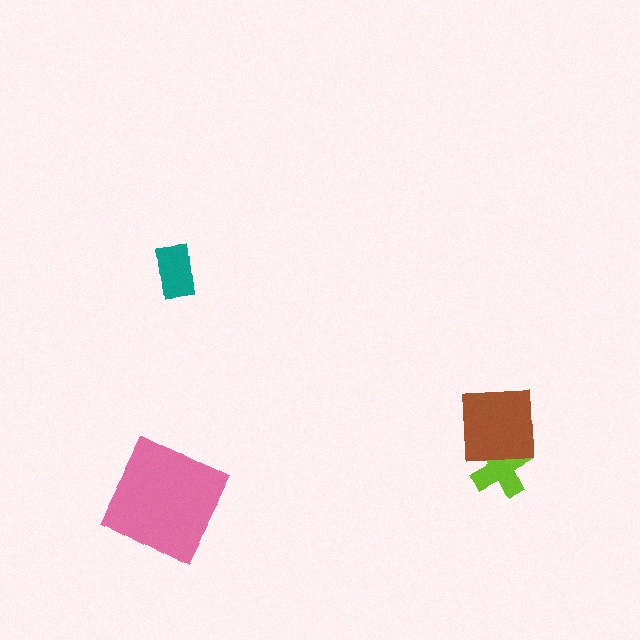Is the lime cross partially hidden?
Yes, it is partially covered by another shape.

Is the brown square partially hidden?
No, no other shape covers it.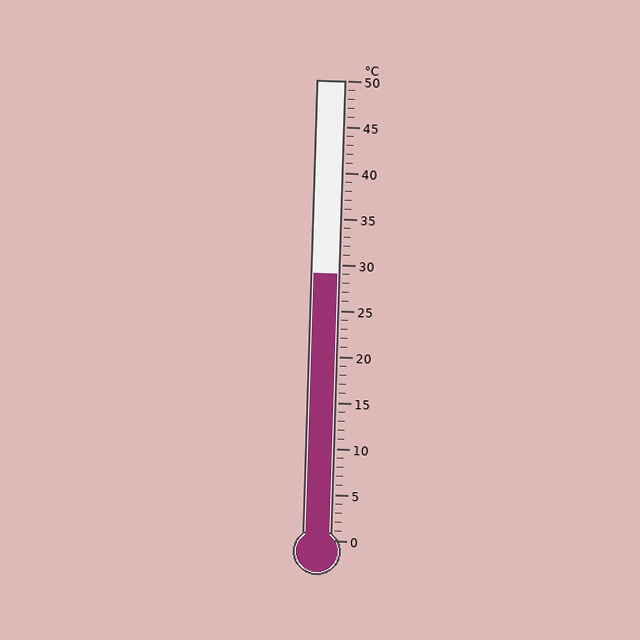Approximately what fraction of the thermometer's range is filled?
The thermometer is filled to approximately 60% of its range.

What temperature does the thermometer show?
The thermometer shows approximately 29°C.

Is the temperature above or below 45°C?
The temperature is below 45°C.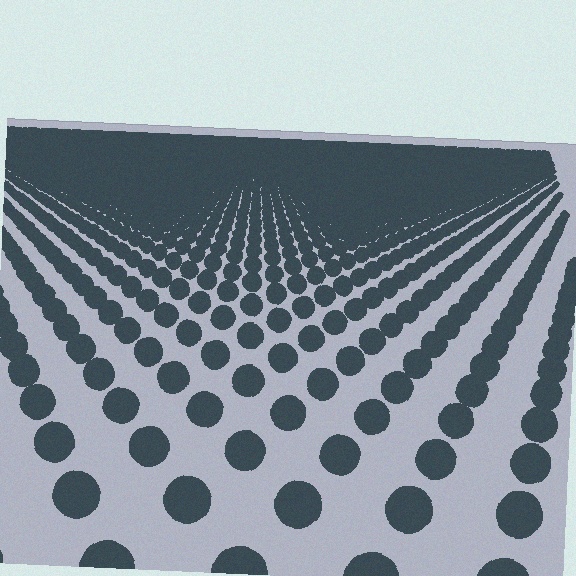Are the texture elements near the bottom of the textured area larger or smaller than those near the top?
Larger. Near the bottom, elements are closer to the viewer and appear at a bigger on-screen size.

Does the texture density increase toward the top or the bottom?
Density increases toward the top.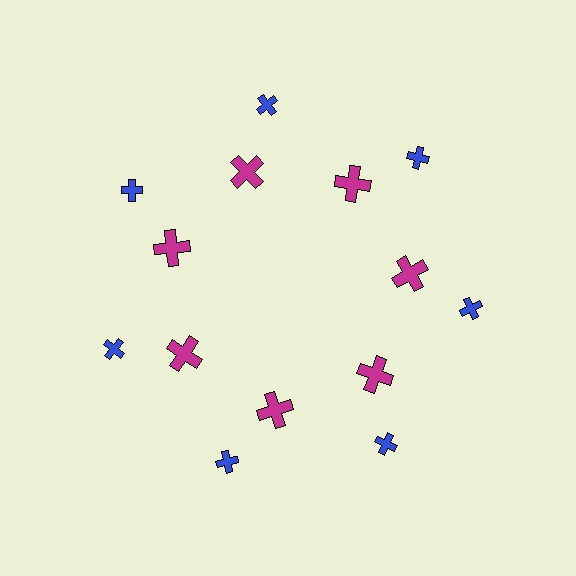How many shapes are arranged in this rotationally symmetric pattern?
There are 14 shapes, arranged in 7 groups of 2.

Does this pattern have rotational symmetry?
Yes, this pattern has 7-fold rotational symmetry. It looks the same after rotating 51 degrees around the center.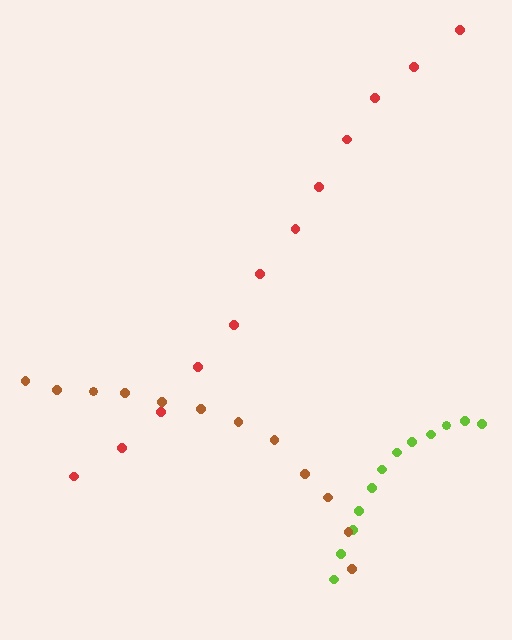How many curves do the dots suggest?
There are 3 distinct paths.